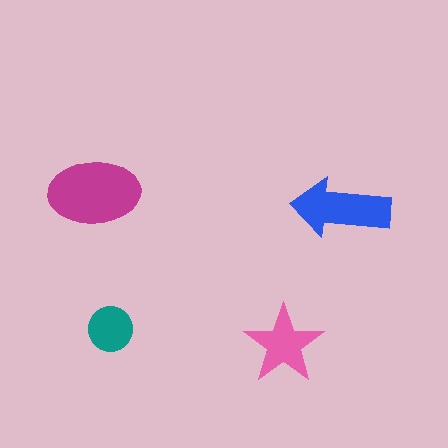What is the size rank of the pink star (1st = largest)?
3rd.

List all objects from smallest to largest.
The teal circle, the pink star, the blue arrow, the magenta ellipse.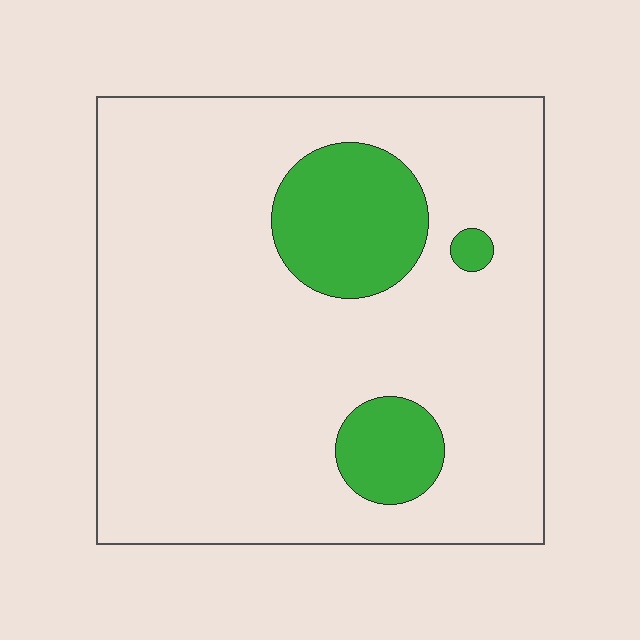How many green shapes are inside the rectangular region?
3.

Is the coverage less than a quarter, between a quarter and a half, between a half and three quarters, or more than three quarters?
Less than a quarter.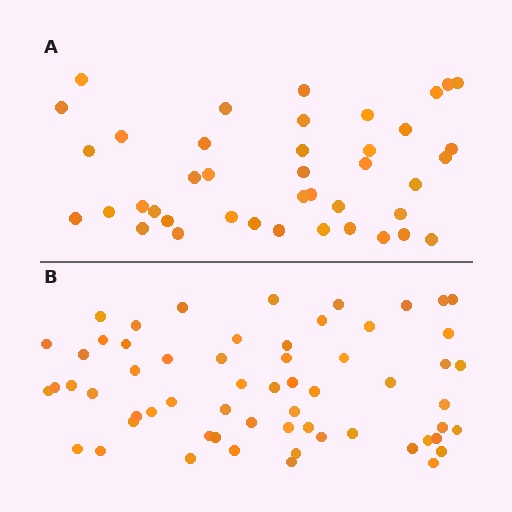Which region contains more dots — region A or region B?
Region B (the bottom region) has more dots.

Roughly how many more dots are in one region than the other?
Region B has approximately 20 more dots than region A.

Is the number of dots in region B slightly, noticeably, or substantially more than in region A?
Region B has substantially more. The ratio is roughly 1.5 to 1.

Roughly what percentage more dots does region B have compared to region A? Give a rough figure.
About 45% more.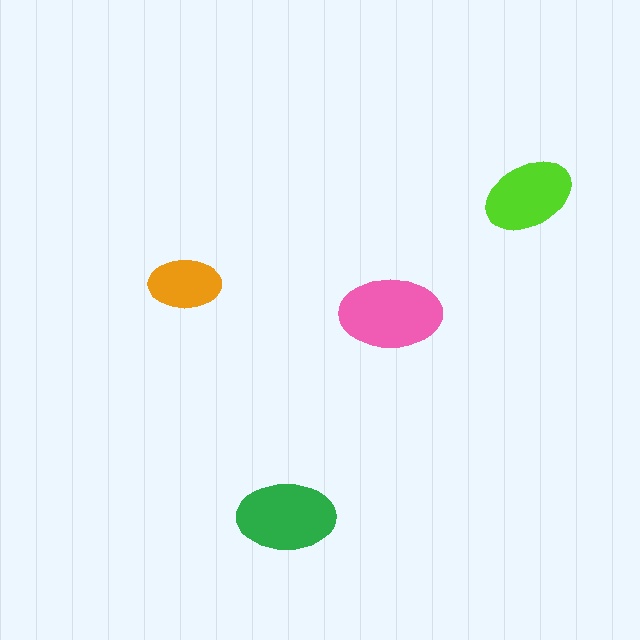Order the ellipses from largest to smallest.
the pink one, the green one, the lime one, the orange one.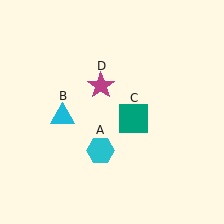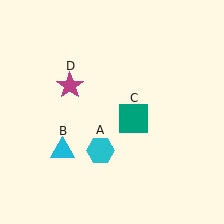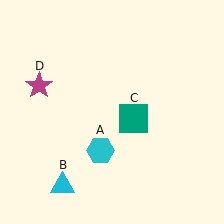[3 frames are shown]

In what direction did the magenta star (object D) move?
The magenta star (object D) moved left.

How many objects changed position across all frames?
2 objects changed position: cyan triangle (object B), magenta star (object D).